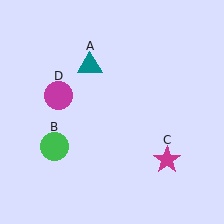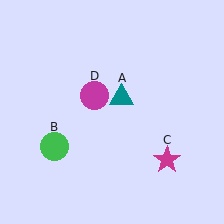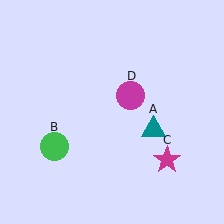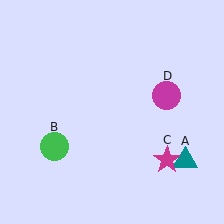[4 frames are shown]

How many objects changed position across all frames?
2 objects changed position: teal triangle (object A), magenta circle (object D).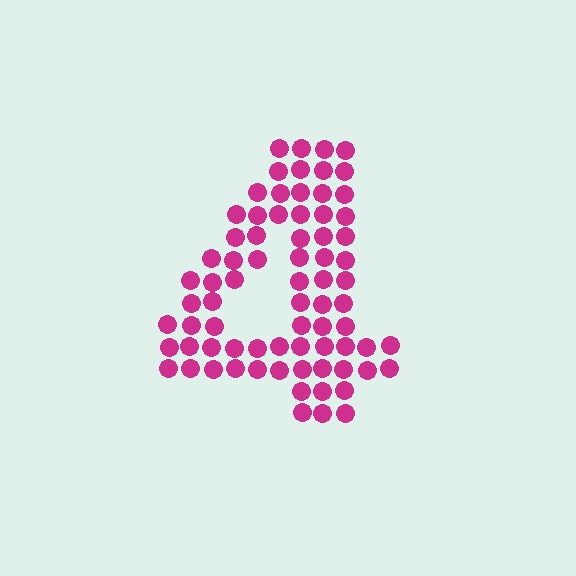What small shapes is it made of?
It is made of small circles.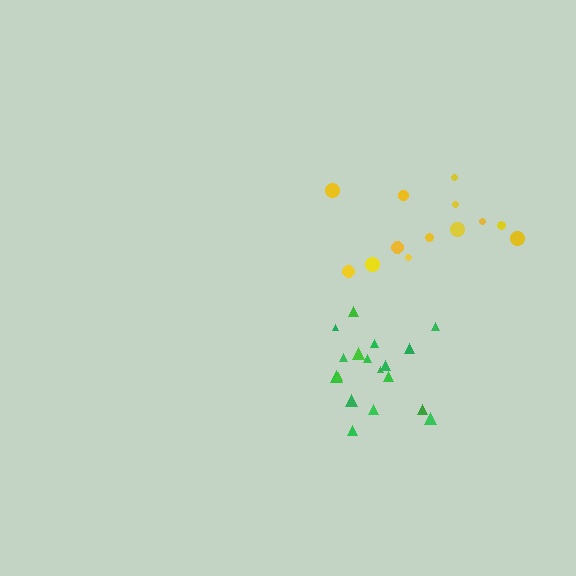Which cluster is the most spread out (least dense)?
Yellow.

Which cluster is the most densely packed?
Green.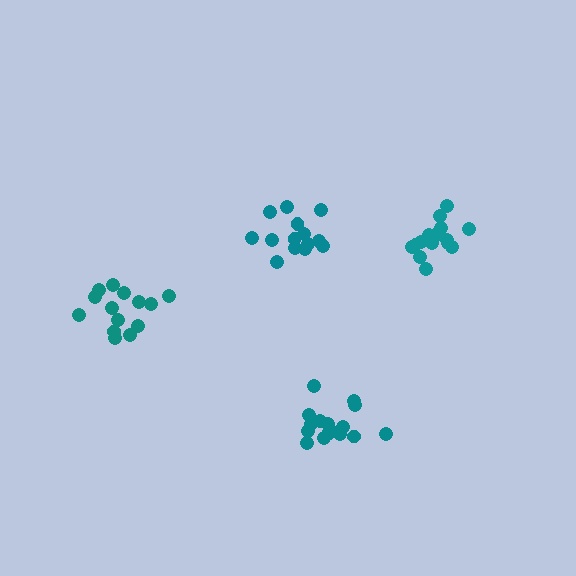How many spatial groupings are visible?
There are 4 spatial groupings.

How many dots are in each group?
Group 1: 17 dots, Group 2: 16 dots, Group 3: 14 dots, Group 4: 14 dots (61 total).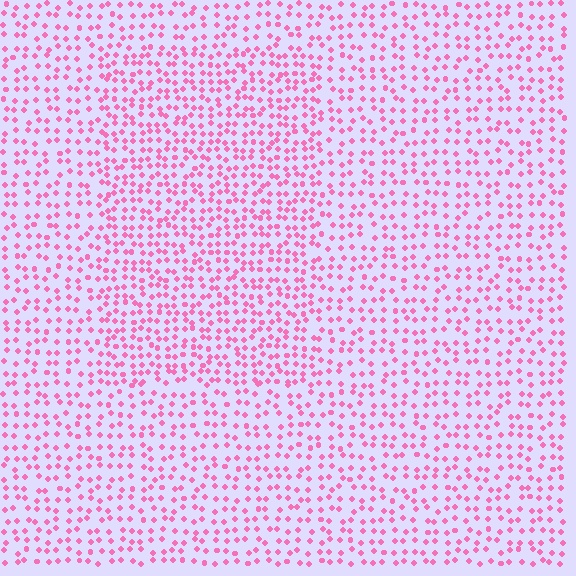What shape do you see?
I see a rectangle.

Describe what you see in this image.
The image contains small pink elements arranged at two different densities. A rectangle-shaped region is visible where the elements are more densely packed than the surrounding area.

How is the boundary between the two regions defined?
The boundary is defined by a change in element density (approximately 1.5x ratio). All elements are the same color, size, and shape.